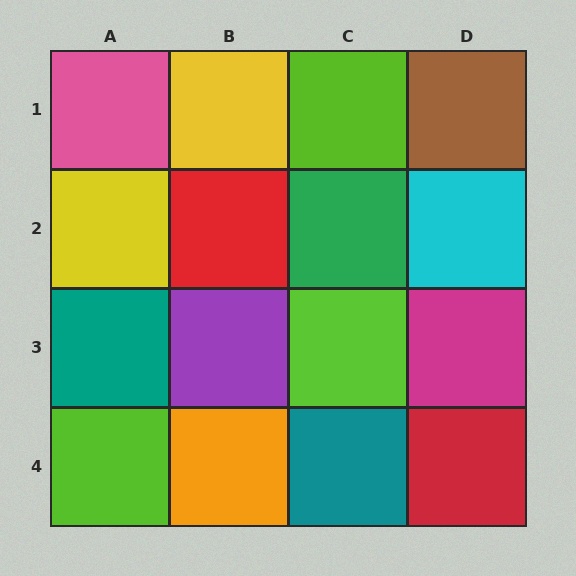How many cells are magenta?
1 cell is magenta.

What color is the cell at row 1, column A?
Pink.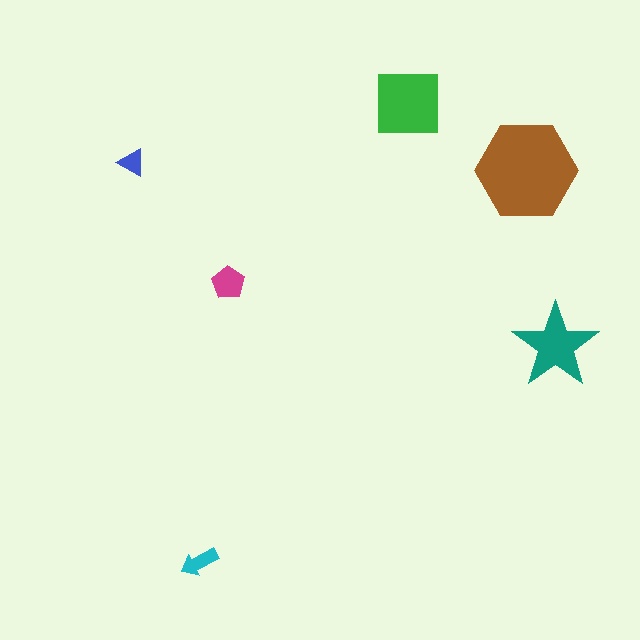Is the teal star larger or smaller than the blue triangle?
Larger.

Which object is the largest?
The brown hexagon.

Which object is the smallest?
The blue triangle.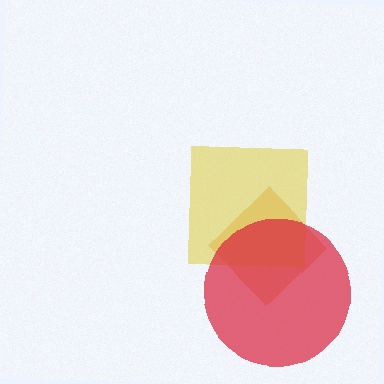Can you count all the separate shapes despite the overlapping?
Yes, there are 3 separate shapes.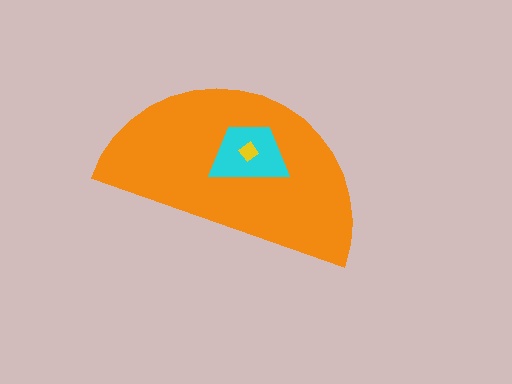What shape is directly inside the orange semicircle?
The cyan trapezoid.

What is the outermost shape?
The orange semicircle.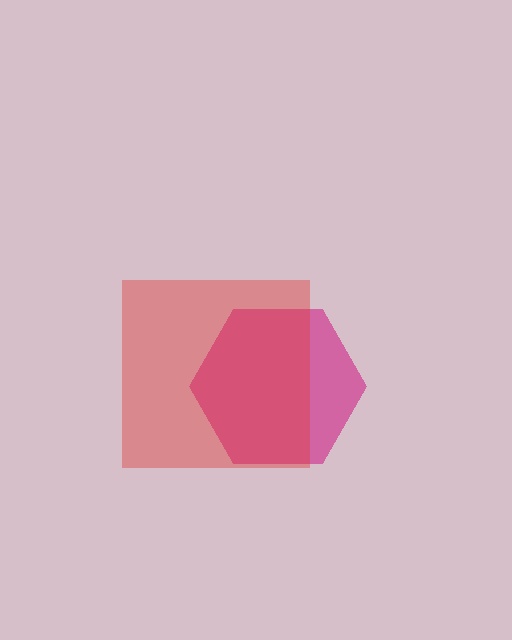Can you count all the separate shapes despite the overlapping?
Yes, there are 2 separate shapes.